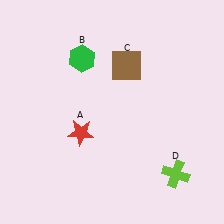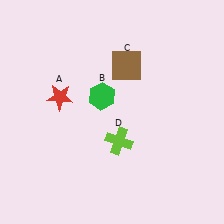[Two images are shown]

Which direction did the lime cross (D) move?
The lime cross (D) moved left.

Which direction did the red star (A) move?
The red star (A) moved up.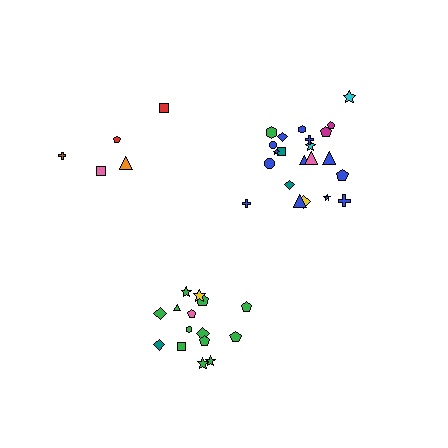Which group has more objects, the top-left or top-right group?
The top-right group.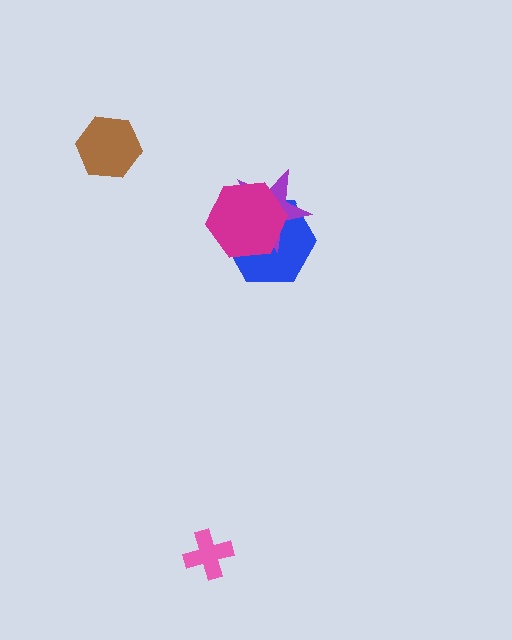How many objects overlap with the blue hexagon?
2 objects overlap with the blue hexagon.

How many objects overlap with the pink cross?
0 objects overlap with the pink cross.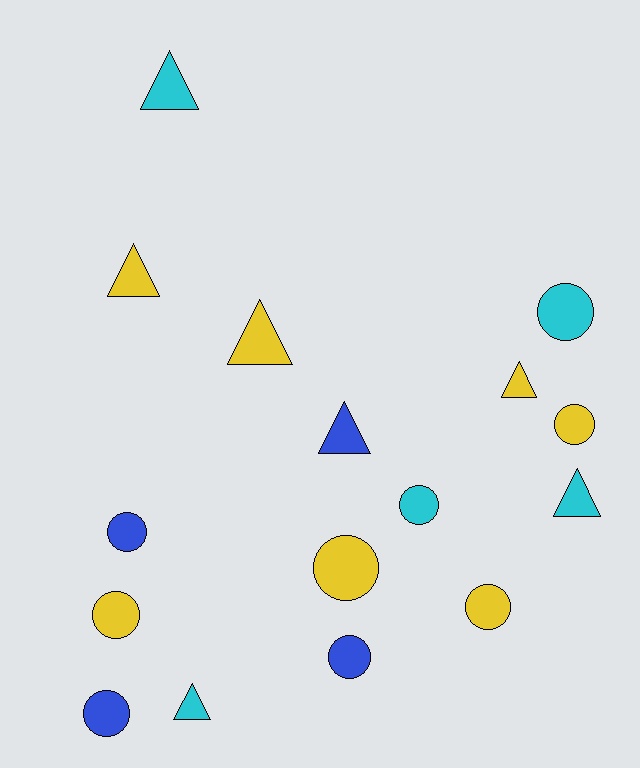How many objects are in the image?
There are 16 objects.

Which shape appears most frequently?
Circle, with 9 objects.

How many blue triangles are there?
There is 1 blue triangle.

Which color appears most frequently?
Yellow, with 7 objects.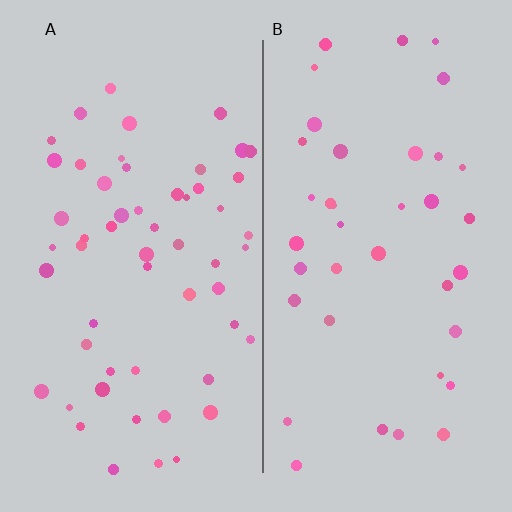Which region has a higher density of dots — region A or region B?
A (the left).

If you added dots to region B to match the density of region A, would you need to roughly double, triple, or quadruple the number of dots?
Approximately double.